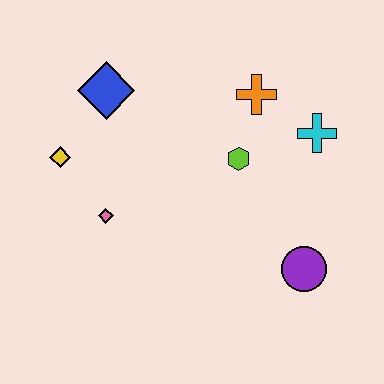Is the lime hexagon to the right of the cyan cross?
No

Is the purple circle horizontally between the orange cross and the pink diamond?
No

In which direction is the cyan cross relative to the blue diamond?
The cyan cross is to the right of the blue diamond.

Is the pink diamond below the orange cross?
Yes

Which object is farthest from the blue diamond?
The purple circle is farthest from the blue diamond.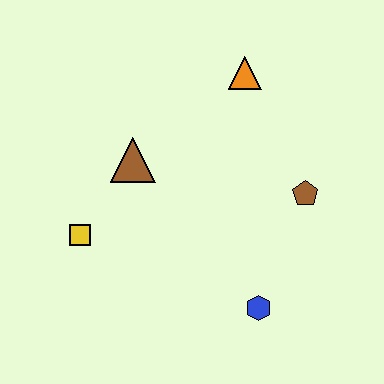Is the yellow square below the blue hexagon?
No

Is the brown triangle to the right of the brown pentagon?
No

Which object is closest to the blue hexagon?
The brown pentagon is closest to the blue hexagon.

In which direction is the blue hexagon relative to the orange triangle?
The blue hexagon is below the orange triangle.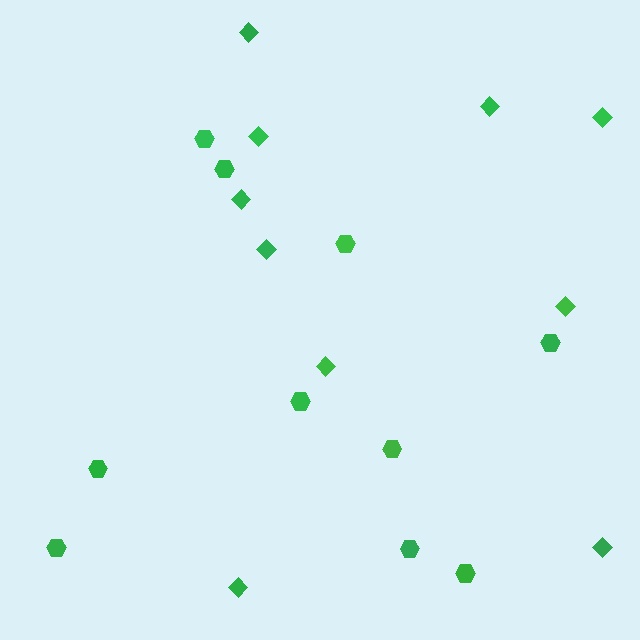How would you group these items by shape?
There are 2 groups: one group of diamonds (10) and one group of hexagons (10).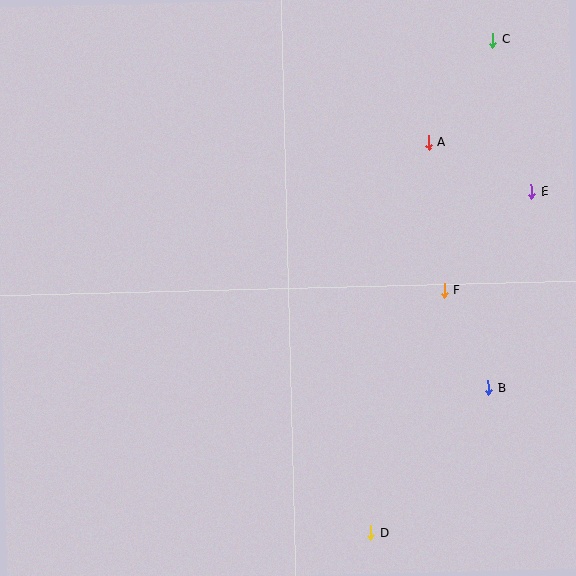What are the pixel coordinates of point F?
Point F is at (444, 290).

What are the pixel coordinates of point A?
Point A is at (429, 143).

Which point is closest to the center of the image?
Point F at (444, 290) is closest to the center.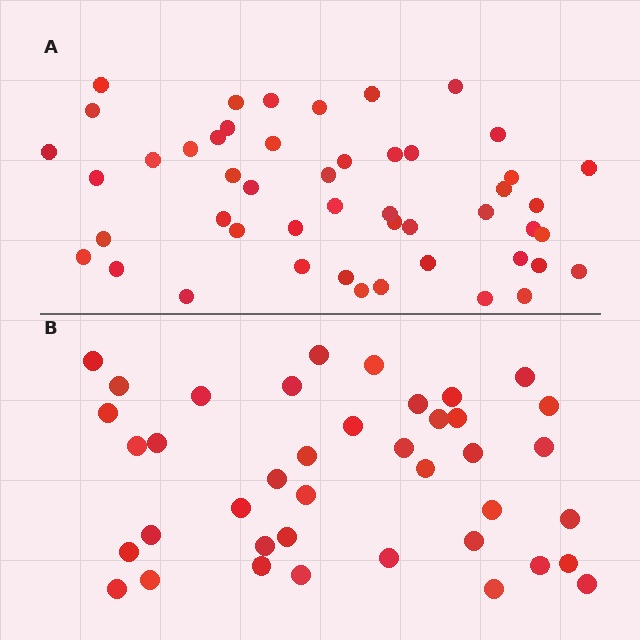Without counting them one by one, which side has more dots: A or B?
Region A (the top region) has more dots.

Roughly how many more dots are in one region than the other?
Region A has roughly 8 or so more dots than region B.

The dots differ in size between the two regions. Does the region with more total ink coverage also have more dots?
No. Region B has more total ink coverage because its dots are larger, but region A actually contains more individual dots. Total area can be misleading — the number of items is what matters here.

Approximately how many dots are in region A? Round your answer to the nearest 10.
About 50 dots. (The exact count is 49, which rounds to 50.)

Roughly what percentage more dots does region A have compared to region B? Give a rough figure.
About 20% more.